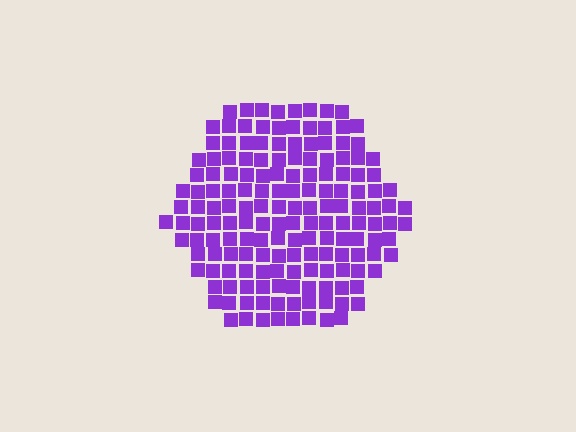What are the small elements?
The small elements are squares.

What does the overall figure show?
The overall figure shows a hexagon.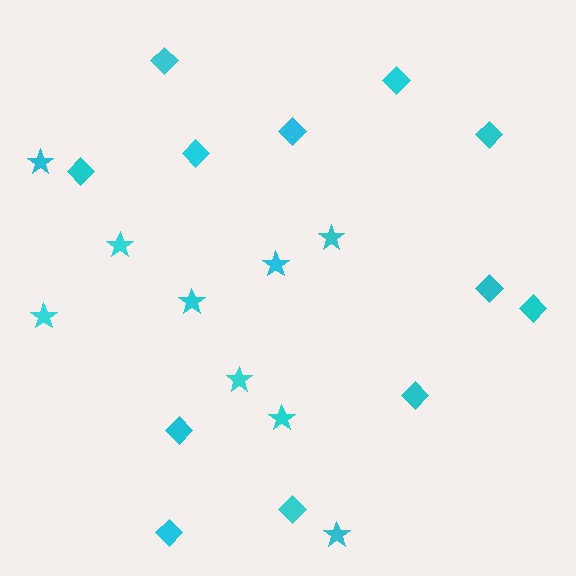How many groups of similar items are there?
There are 2 groups: one group of stars (9) and one group of diamonds (12).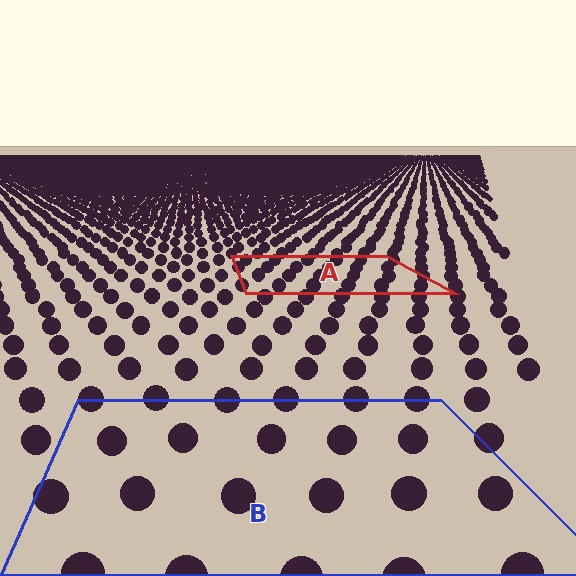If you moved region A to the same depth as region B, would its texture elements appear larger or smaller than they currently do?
They would appear larger. At a closer depth, the same texture elements are projected at a bigger on-screen size.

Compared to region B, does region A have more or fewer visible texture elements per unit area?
Region A has more texture elements per unit area — they are packed more densely because it is farther away.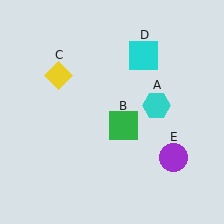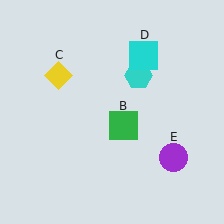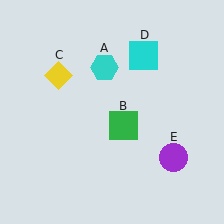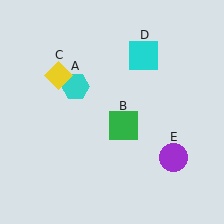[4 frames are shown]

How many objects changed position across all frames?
1 object changed position: cyan hexagon (object A).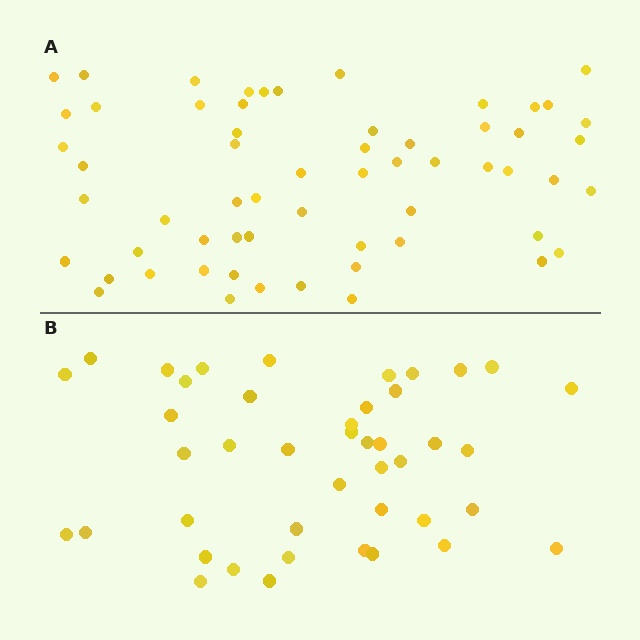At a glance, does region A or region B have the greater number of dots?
Region A (the top region) has more dots.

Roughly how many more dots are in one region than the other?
Region A has approximately 15 more dots than region B.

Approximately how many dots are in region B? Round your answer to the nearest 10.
About 40 dots. (The exact count is 43, which rounds to 40.)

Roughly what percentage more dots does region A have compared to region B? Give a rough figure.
About 40% more.